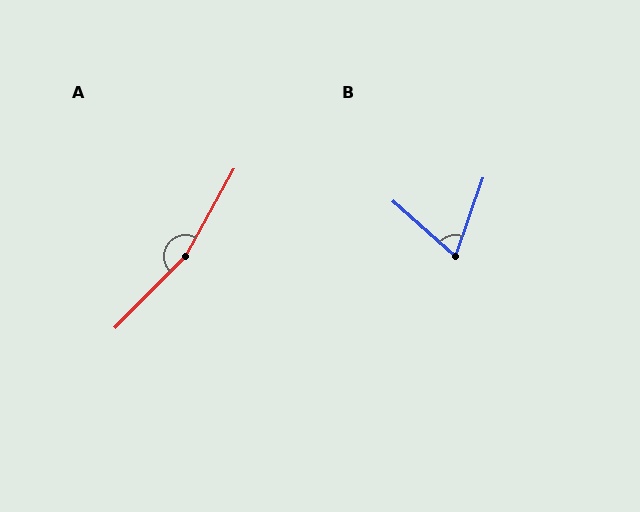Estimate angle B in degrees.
Approximately 68 degrees.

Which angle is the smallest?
B, at approximately 68 degrees.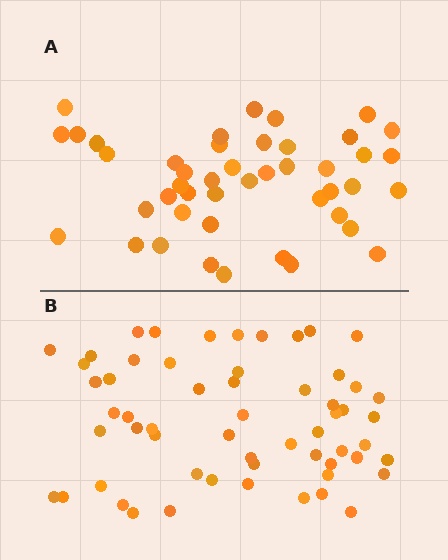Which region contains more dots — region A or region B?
Region B (the bottom region) has more dots.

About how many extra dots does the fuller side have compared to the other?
Region B has approximately 15 more dots than region A.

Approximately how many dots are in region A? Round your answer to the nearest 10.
About 40 dots. (The exact count is 45, which rounds to 40.)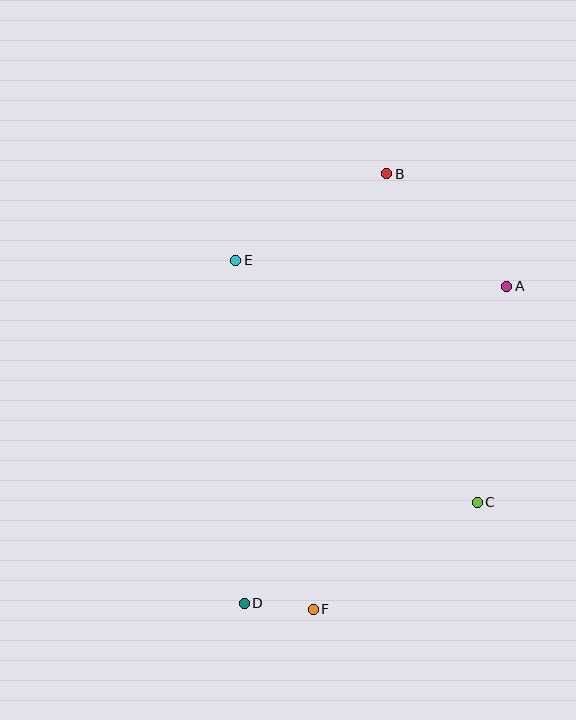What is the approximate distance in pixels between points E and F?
The distance between E and F is approximately 358 pixels.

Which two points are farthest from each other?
Points B and D are farthest from each other.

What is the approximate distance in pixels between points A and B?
The distance between A and B is approximately 164 pixels.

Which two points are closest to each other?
Points D and F are closest to each other.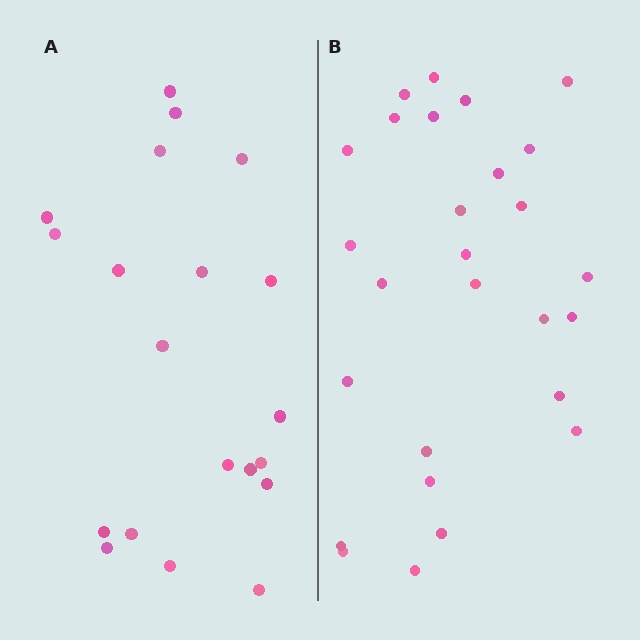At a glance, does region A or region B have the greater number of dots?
Region B (the right region) has more dots.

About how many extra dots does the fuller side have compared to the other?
Region B has roughly 8 or so more dots than region A.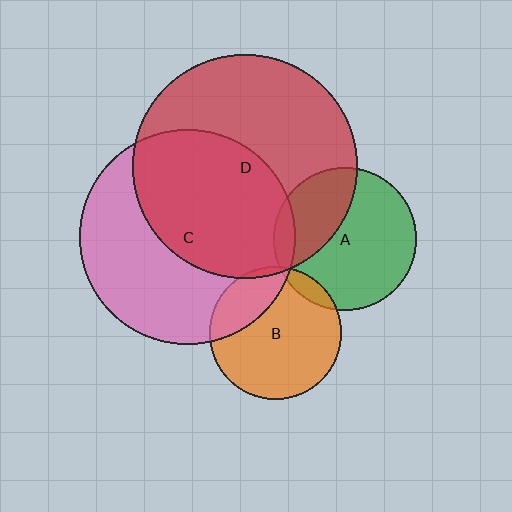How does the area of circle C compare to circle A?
Approximately 2.2 times.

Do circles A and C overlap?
Yes.